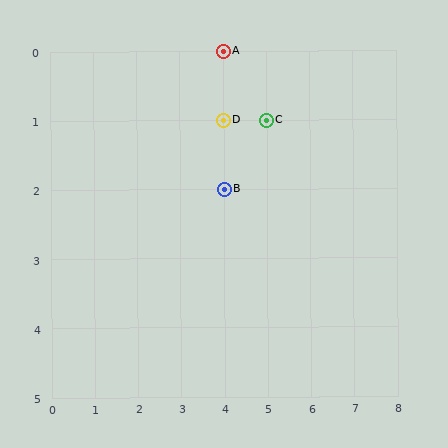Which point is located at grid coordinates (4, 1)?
Point D is at (4, 1).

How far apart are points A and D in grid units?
Points A and D are 1 row apart.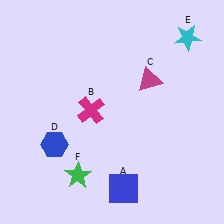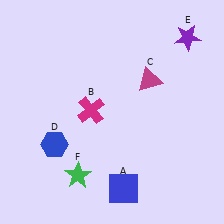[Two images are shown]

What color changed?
The star (E) changed from cyan in Image 1 to purple in Image 2.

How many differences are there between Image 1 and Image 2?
There is 1 difference between the two images.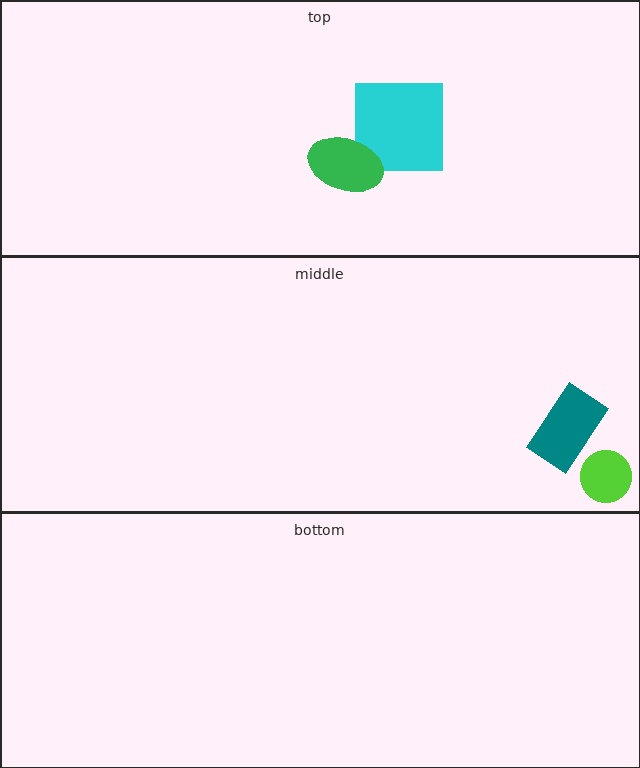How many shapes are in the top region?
2.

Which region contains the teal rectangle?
The middle region.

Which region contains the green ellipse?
The top region.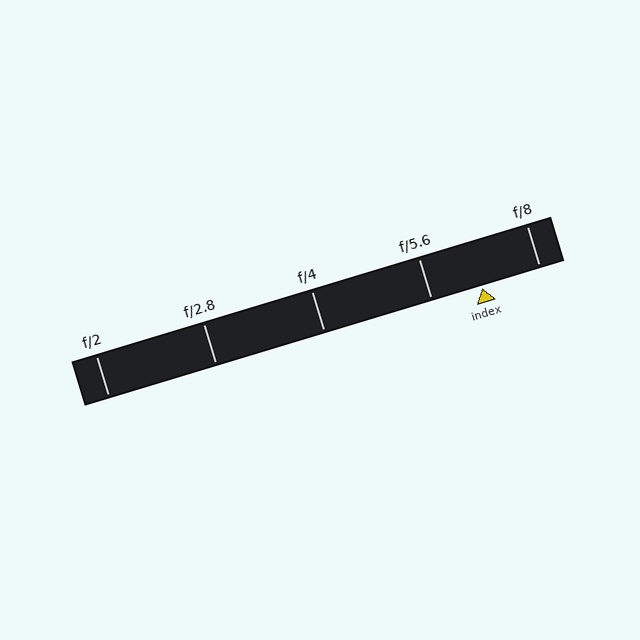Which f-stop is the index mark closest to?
The index mark is closest to f/5.6.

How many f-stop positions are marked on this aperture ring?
There are 5 f-stop positions marked.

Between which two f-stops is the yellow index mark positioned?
The index mark is between f/5.6 and f/8.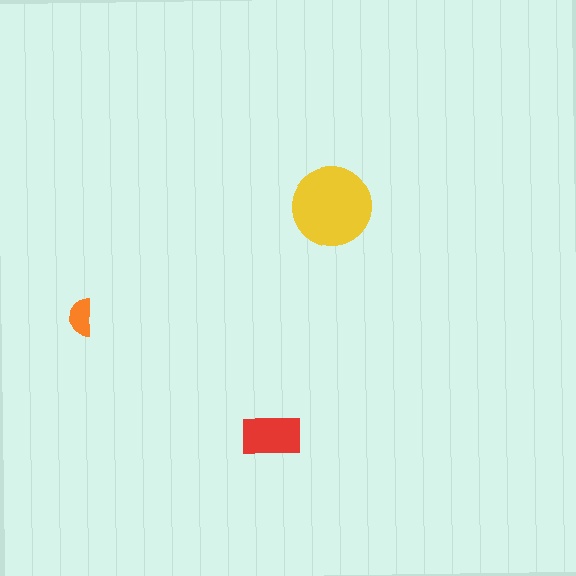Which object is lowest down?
The red rectangle is bottommost.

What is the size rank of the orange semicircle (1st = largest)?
3rd.